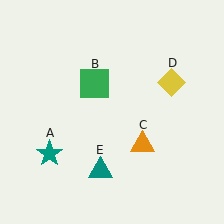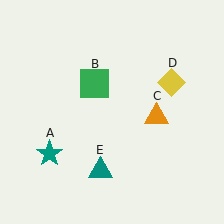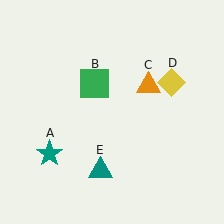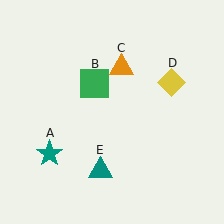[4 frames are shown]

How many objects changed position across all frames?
1 object changed position: orange triangle (object C).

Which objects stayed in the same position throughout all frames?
Teal star (object A) and green square (object B) and yellow diamond (object D) and teal triangle (object E) remained stationary.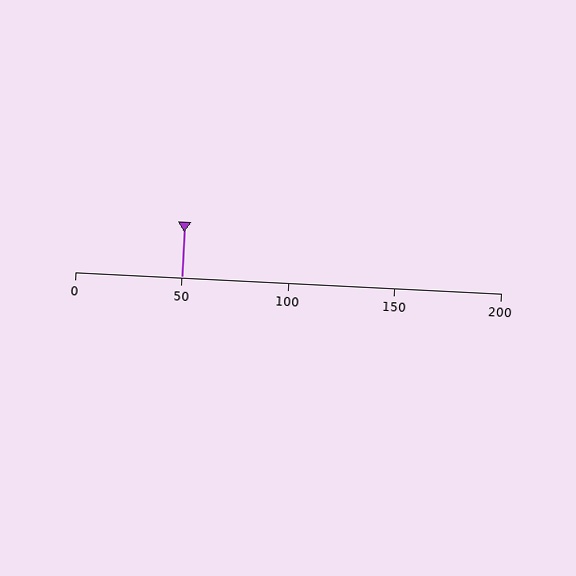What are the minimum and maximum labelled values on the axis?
The axis runs from 0 to 200.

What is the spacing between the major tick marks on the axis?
The major ticks are spaced 50 apart.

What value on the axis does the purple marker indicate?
The marker indicates approximately 50.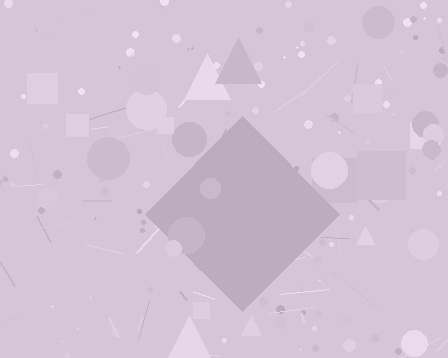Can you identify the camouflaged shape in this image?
The camouflaged shape is a diamond.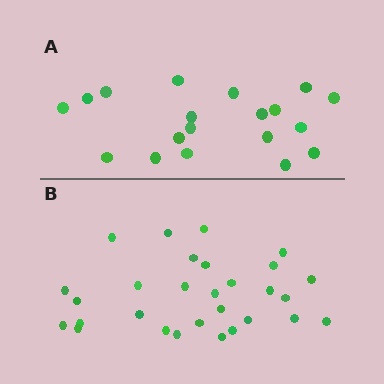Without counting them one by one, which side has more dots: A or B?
Region B (the bottom region) has more dots.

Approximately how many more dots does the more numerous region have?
Region B has roughly 10 or so more dots than region A.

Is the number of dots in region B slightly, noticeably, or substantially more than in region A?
Region B has substantially more. The ratio is roughly 1.5 to 1.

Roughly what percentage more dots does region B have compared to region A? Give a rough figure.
About 55% more.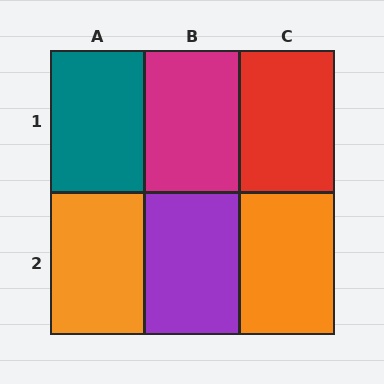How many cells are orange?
2 cells are orange.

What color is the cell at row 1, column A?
Teal.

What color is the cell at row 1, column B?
Magenta.